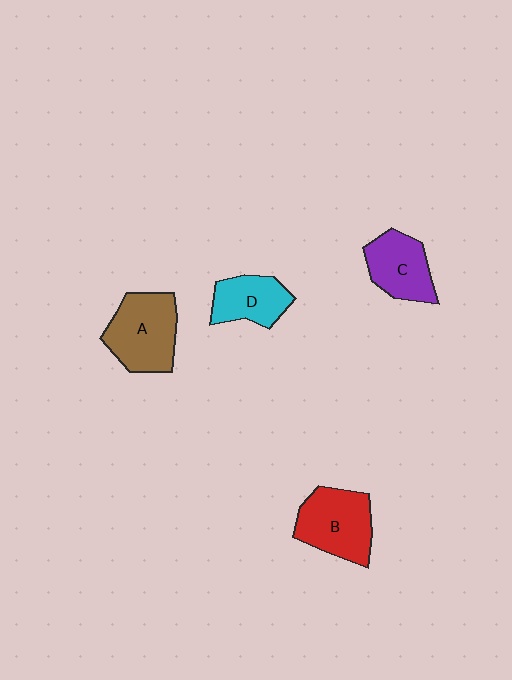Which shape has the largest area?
Shape A (brown).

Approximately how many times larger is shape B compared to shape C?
Approximately 1.3 times.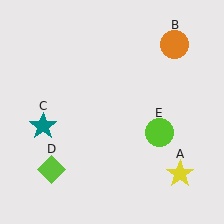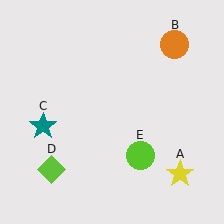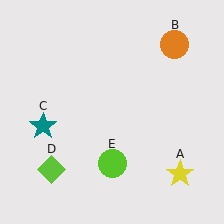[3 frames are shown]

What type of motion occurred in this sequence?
The lime circle (object E) rotated clockwise around the center of the scene.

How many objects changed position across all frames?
1 object changed position: lime circle (object E).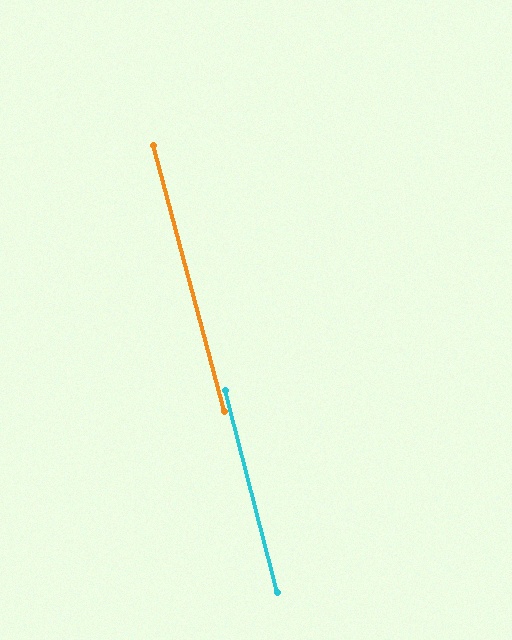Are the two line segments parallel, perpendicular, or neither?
Parallel — their directions differ by only 0.5°.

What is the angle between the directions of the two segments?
Approximately 0 degrees.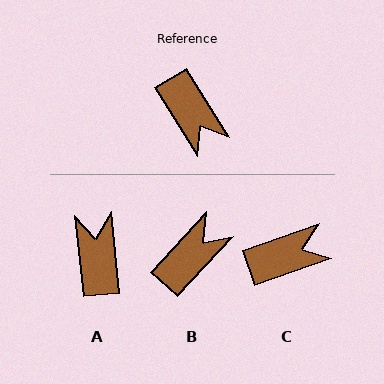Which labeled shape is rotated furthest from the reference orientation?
A, about 154 degrees away.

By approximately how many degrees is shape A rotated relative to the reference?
Approximately 154 degrees counter-clockwise.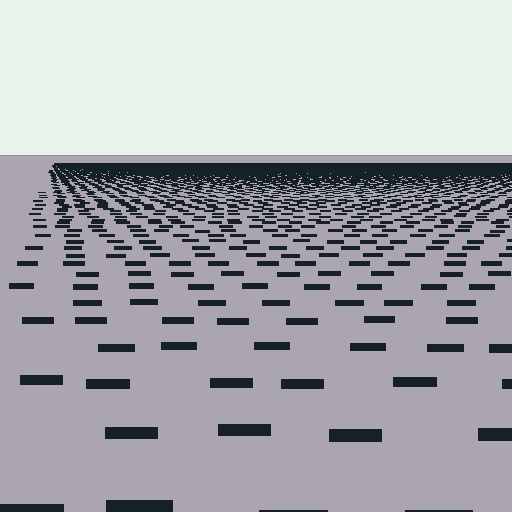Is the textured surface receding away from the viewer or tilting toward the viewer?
The surface is receding away from the viewer. Texture elements get smaller and denser toward the top.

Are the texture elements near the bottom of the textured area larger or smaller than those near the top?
Larger. Near the bottom, elements are closer to the viewer and appear at a bigger on-screen size.